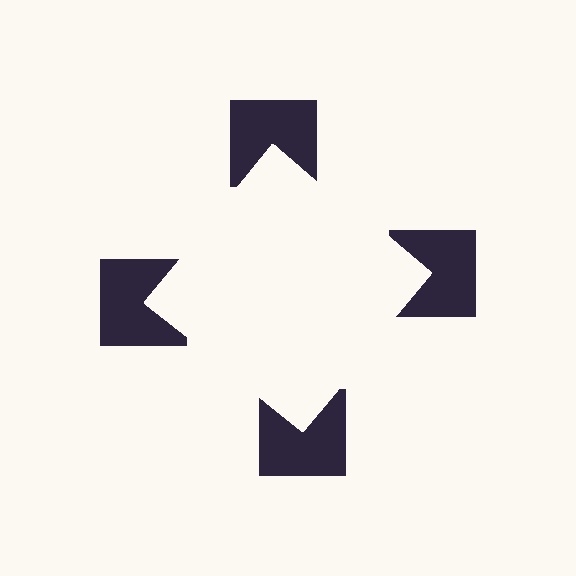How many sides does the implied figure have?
4 sides.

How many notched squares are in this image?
There are 4 — one at each vertex of the illusory square.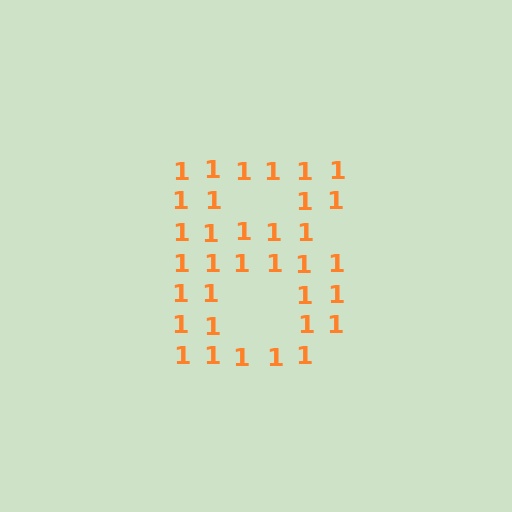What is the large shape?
The large shape is the letter B.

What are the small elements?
The small elements are digit 1's.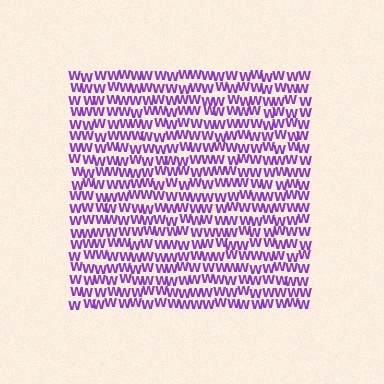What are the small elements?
The small elements are letter W's.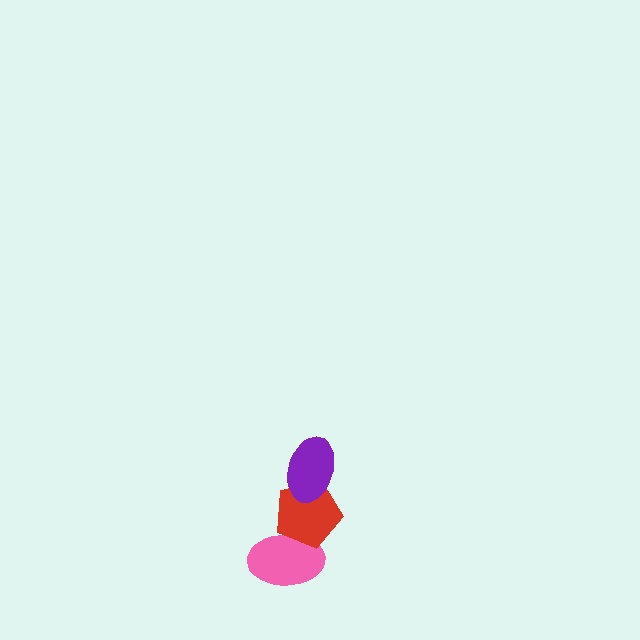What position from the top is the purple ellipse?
The purple ellipse is 1st from the top.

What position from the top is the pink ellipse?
The pink ellipse is 3rd from the top.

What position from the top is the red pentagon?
The red pentagon is 2nd from the top.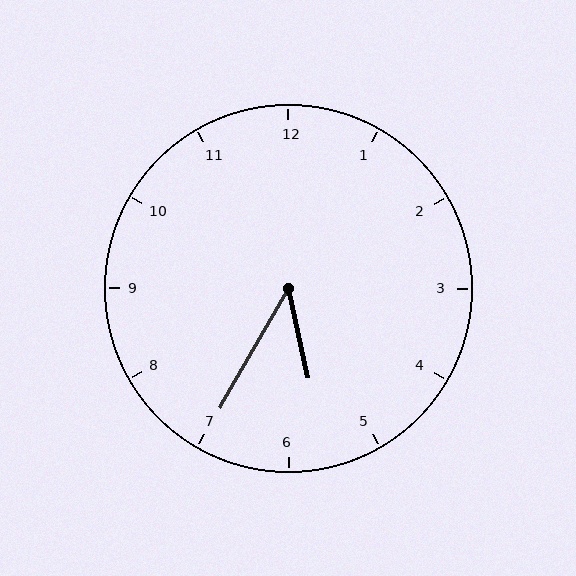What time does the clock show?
5:35.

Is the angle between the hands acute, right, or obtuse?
It is acute.